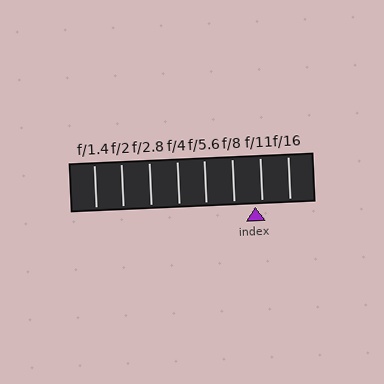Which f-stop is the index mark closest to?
The index mark is closest to f/11.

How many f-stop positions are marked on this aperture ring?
There are 8 f-stop positions marked.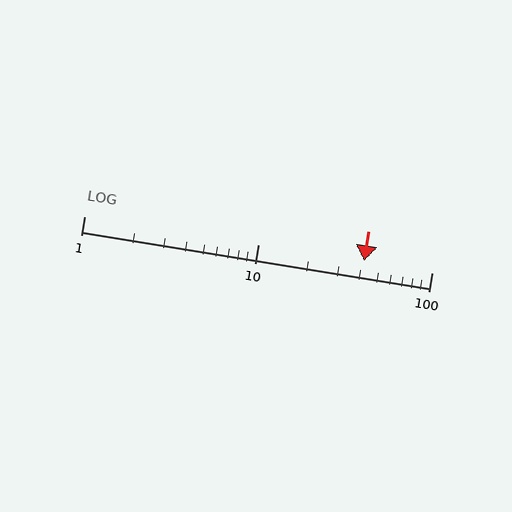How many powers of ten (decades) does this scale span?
The scale spans 2 decades, from 1 to 100.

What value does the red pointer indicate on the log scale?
The pointer indicates approximately 41.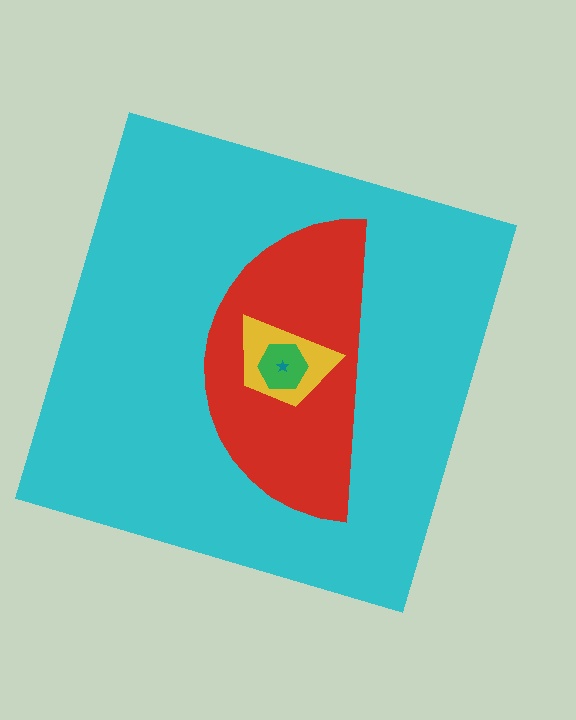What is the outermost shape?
The cyan square.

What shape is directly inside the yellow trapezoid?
The green hexagon.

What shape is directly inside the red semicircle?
The yellow trapezoid.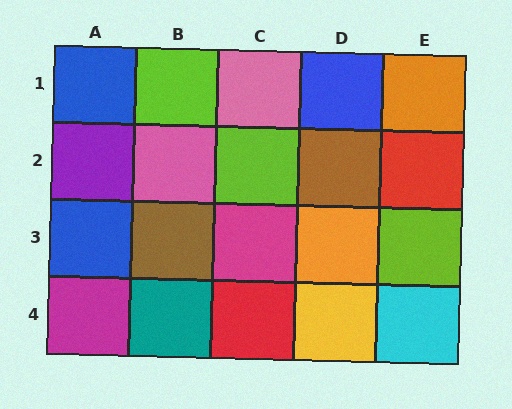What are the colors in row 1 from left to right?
Blue, lime, pink, blue, orange.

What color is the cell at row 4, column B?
Teal.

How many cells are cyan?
1 cell is cyan.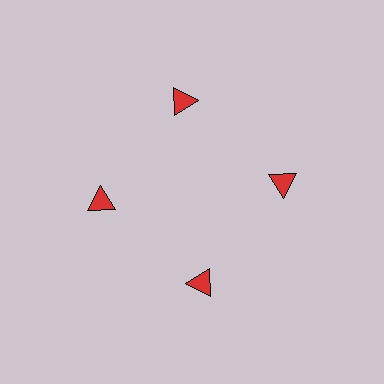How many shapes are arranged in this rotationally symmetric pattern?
There are 4 shapes, arranged in 4 groups of 1.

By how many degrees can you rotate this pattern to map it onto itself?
The pattern maps onto itself every 90 degrees of rotation.